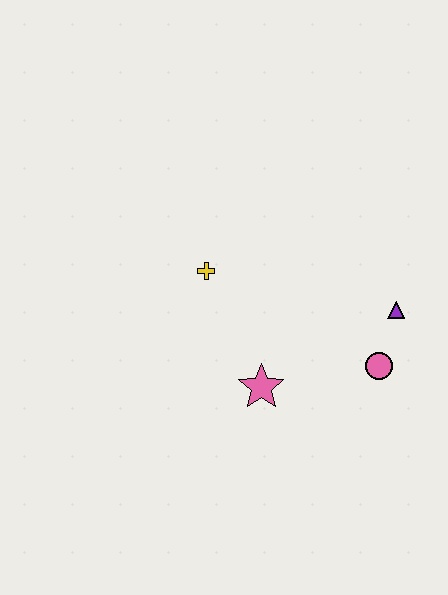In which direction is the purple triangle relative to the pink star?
The purple triangle is to the right of the pink star.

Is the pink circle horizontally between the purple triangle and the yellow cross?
Yes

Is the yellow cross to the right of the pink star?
No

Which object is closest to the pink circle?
The purple triangle is closest to the pink circle.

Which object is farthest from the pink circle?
The yellow cross is farthest from the pink circle.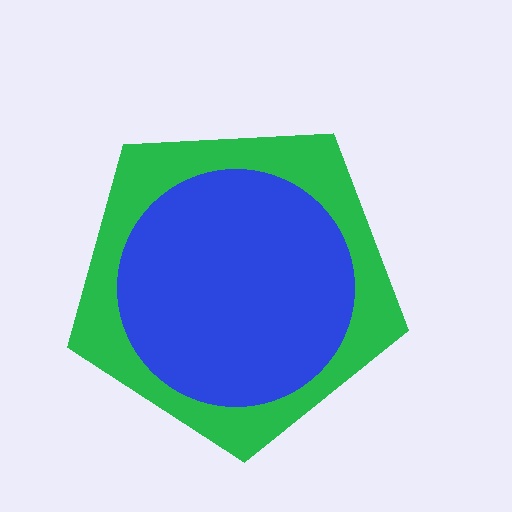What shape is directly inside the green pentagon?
The blue circle.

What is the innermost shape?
The blue circle.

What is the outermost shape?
The green pentagon.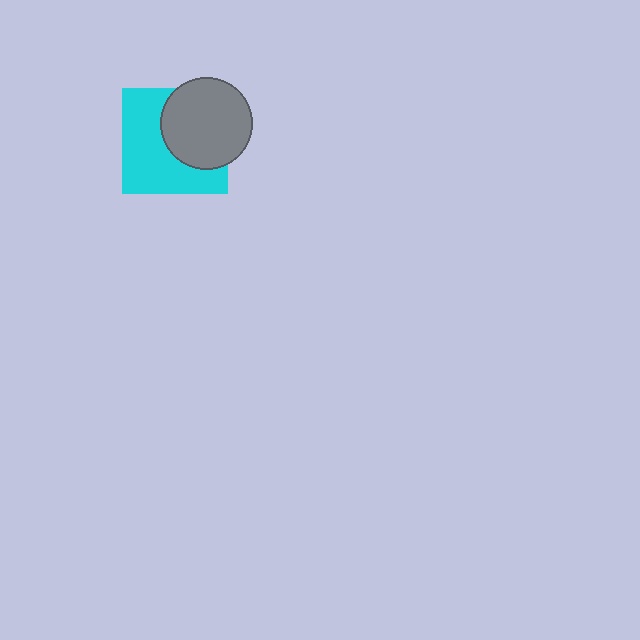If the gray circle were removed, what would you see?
You would see the complete cyan square.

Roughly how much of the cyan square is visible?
About half of it is visible (roughly 57%).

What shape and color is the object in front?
The object in front is a gray circle.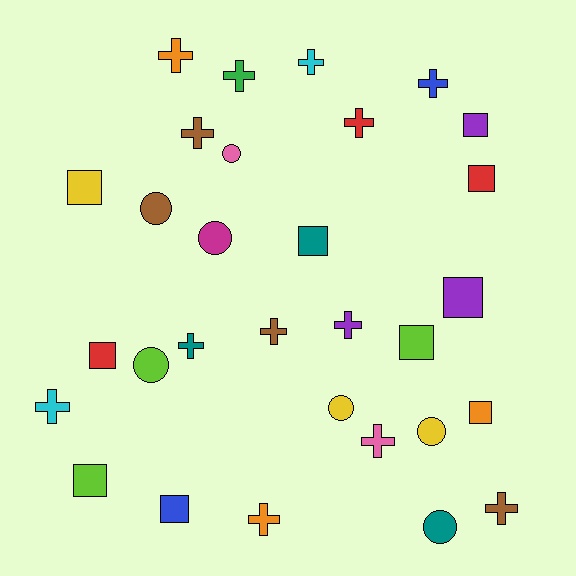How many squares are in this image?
There are 10 squares.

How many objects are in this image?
There are 30 objects.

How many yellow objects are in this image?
There are 3 yellow objects.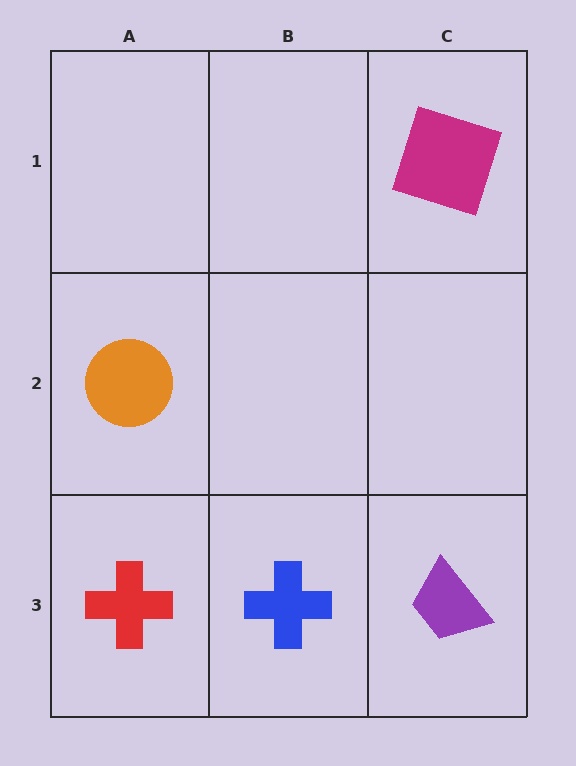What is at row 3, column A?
A red cross.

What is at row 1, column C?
A magenta square.